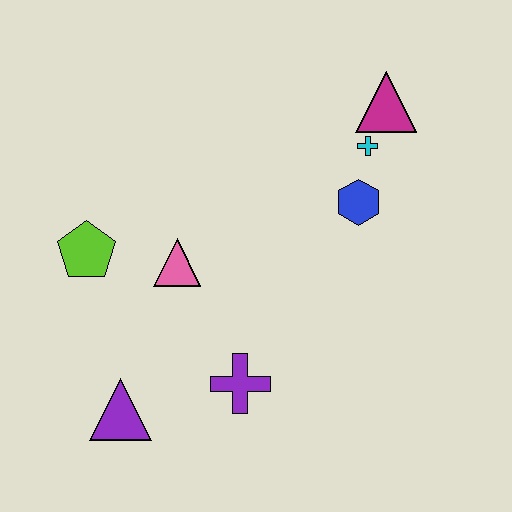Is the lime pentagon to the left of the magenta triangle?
Yes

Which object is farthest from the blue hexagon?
The purple triangle is farthest from the blue hexagon.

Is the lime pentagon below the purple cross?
No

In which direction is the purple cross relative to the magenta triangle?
The purple cross is below the magenta triangle.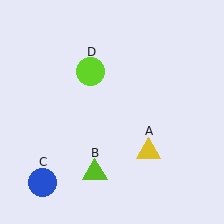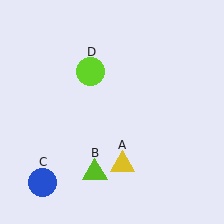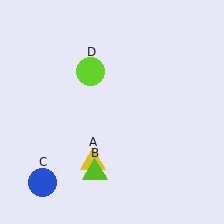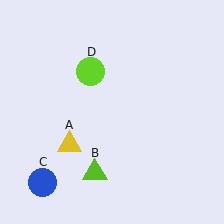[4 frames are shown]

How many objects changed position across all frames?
1 object changed position: yellow triangle (object A).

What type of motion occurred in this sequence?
The yellow triangle (object A) rotated clockwise around the center of the scene.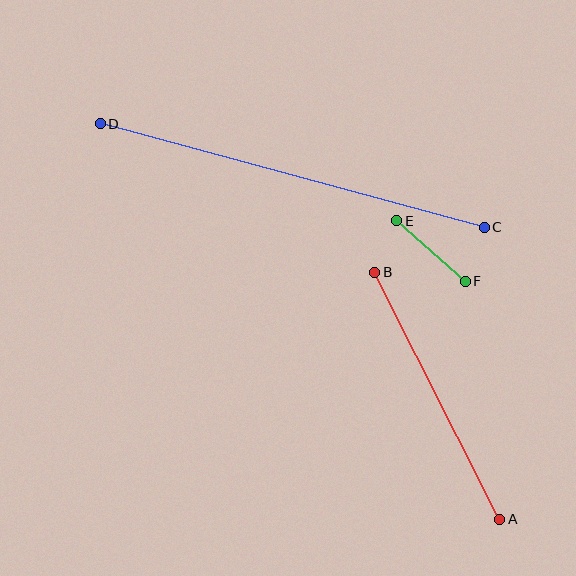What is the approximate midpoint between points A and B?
The midpoint is at approximately (437, 396) pixels.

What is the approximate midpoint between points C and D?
The midpoint is at approximately (292, 175) pixels.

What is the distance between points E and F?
The distance is approximately 92 pixels.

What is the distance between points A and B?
The distance is approximately 277 pixels.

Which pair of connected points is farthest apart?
Points C and D are farthest apart.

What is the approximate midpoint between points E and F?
The midpoint is at approximately (431, 251) pixels.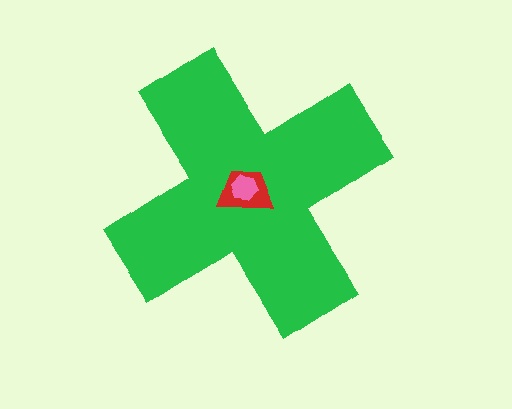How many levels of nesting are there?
3.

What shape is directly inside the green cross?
The red trapezoid.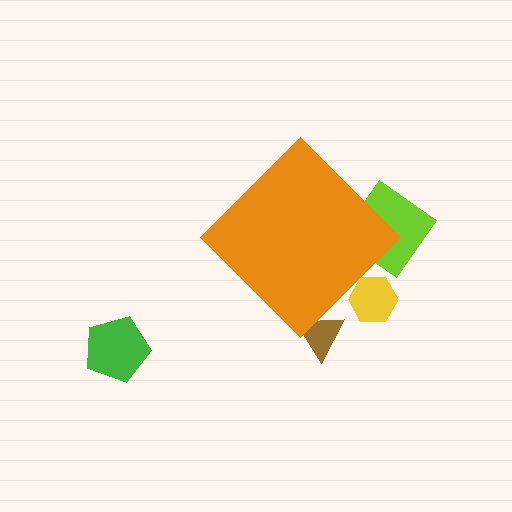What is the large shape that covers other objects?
An orange diamond.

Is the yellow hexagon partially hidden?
Yes, the yellow hexagon is partially hidden behind the orange diamond.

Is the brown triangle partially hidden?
Yes, the brown triangle is partially hidden behind the orange diamond.